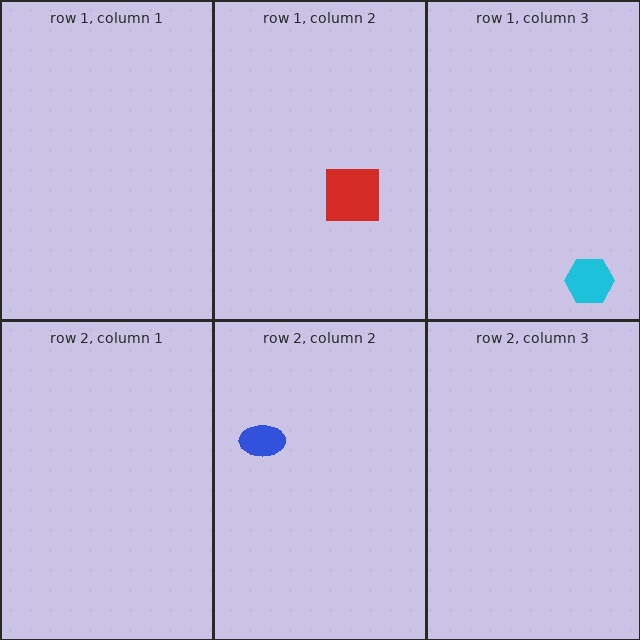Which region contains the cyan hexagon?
The row 1, column 3 region.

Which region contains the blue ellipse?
The row 2, column 2 region.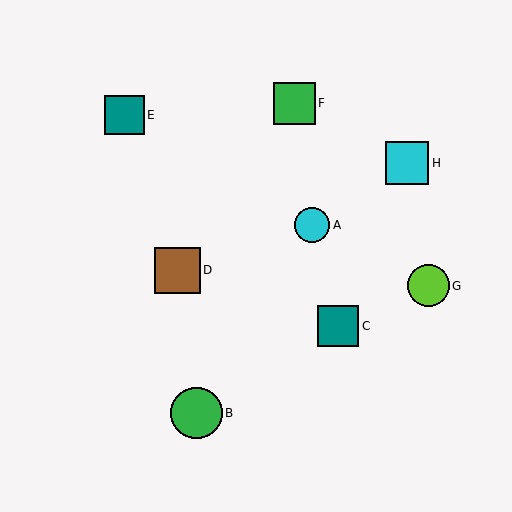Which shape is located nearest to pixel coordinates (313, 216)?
The cyan circle (labeled A) at (312, 225) is nearest to that location.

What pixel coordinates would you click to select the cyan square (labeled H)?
Click at (407, 163) to select the cyan square H.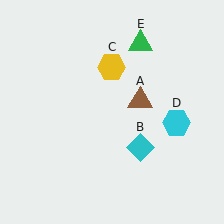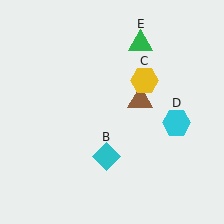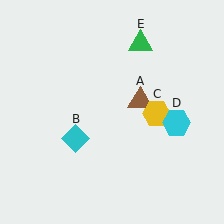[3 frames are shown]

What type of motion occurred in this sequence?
The cyan diamond (object B), yellow hexagon (object C) rotated clockwise around the center of the scene.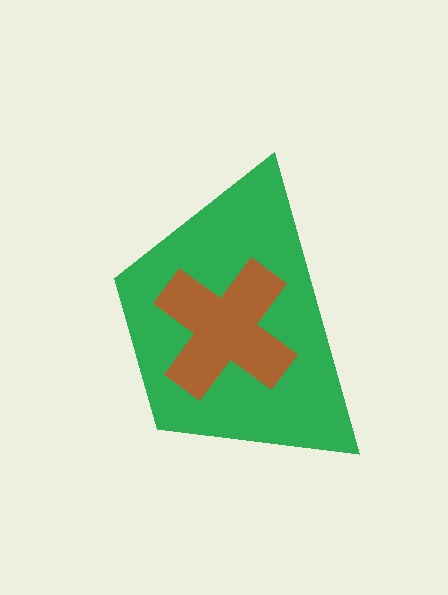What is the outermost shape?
The green trapezoid.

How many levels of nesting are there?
2.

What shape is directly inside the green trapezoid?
The brown cross.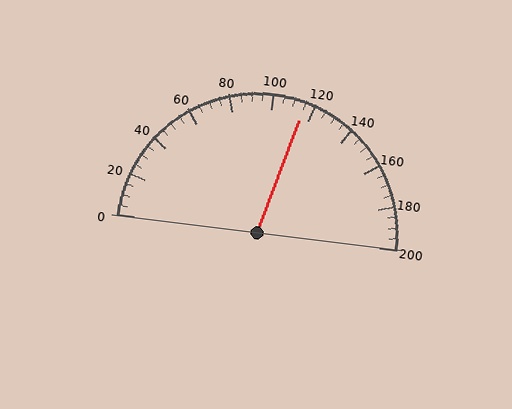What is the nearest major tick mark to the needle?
The nearest major tick mark is 120.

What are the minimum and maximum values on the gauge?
The gauge ranges from 0 to 200.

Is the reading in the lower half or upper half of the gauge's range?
The reading is in the upper half of the range (0 to 200).